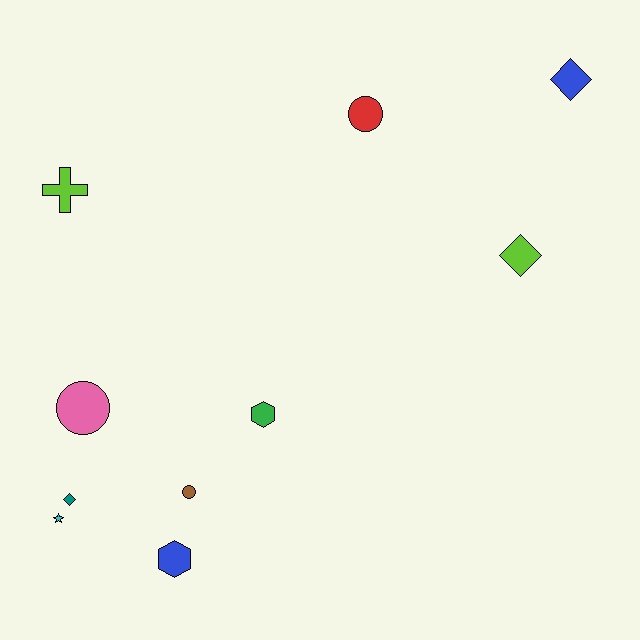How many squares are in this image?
There are no squares.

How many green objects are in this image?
There is 1 green object.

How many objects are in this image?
There are 10 objects.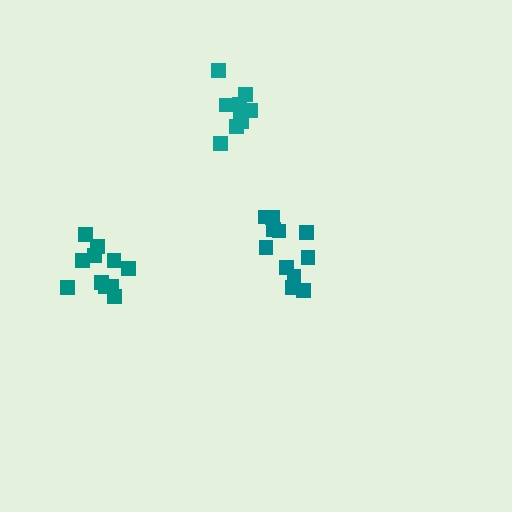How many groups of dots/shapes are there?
There are 3 groups.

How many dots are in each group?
Group 1: 11 dots, Group 2: 9 dots, Group 3: 11 dots (31 total).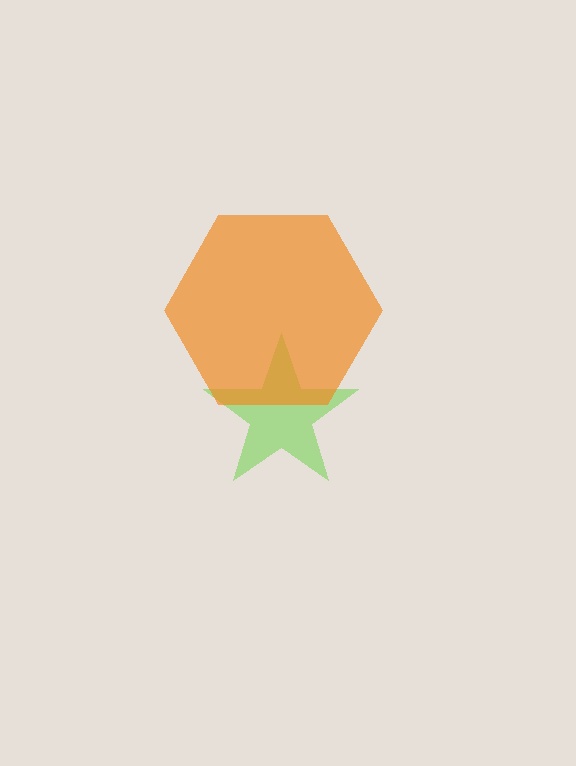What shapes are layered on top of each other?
The layered shapes are: a lime star, an orange hexagon.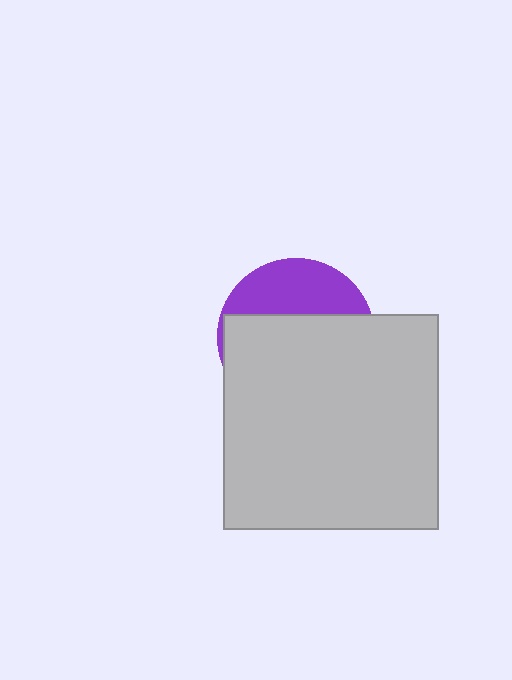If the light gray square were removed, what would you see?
You would see the complete purple circle.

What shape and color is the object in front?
The object in front is a light gray square.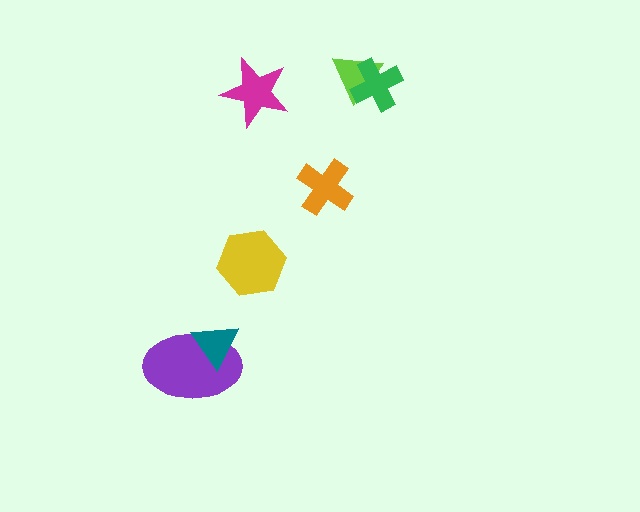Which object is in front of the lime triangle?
The green cross is in front of the lime triangle.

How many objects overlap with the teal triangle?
1 object overlaps with the teal triangle.